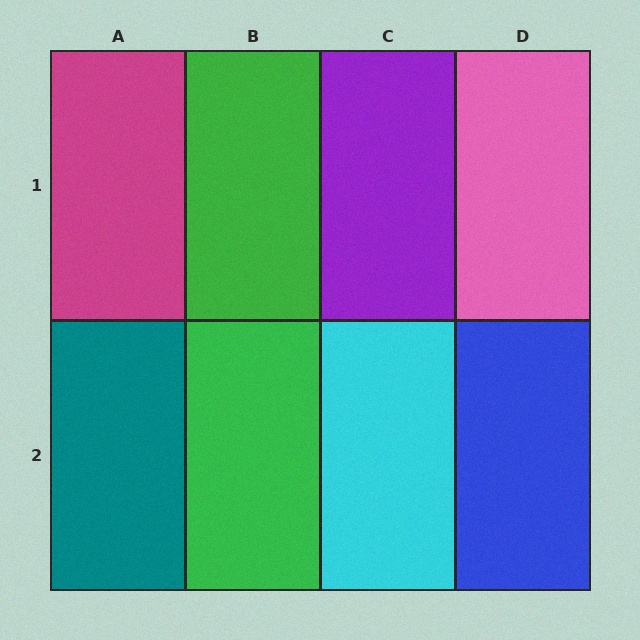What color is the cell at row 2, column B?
Green.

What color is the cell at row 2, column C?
Cyan.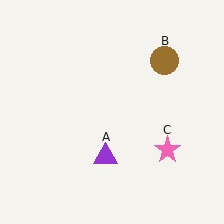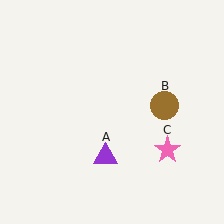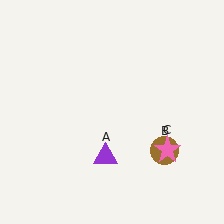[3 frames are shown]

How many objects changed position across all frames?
1 object changed position: brown circle (object B).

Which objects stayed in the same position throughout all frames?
Purple triangle (object A) and pink star (object C) remained stationary.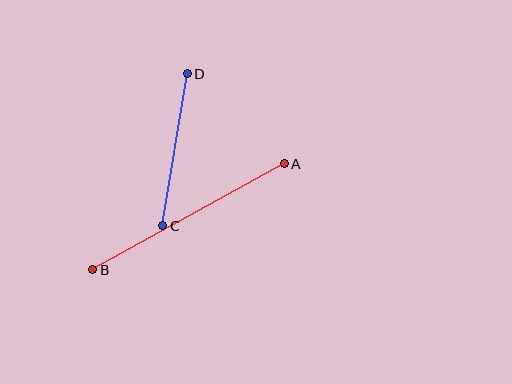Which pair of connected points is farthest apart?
Points A and B are farthest apart.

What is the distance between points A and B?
The distance is approximately 219 pixels.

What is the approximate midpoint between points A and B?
The midpoint is at approximately (188, 217) pixels.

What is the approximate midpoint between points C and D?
The midpoint is at approximately (175, 150) pixels.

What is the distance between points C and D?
The distance is approximately 154 pixels.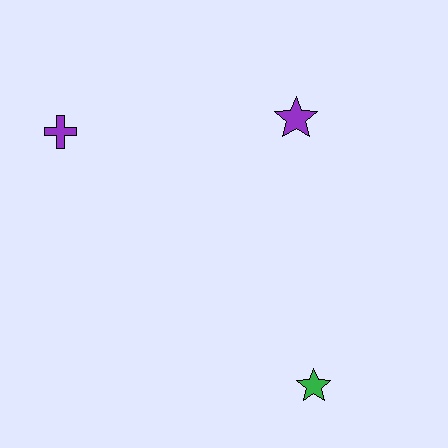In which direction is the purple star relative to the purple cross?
The purple star is to the right of the purple cross.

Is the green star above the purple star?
No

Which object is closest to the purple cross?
The purple star is closest to the purple cross.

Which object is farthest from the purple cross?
The green star is farthest from the purple cross.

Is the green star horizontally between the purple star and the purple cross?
No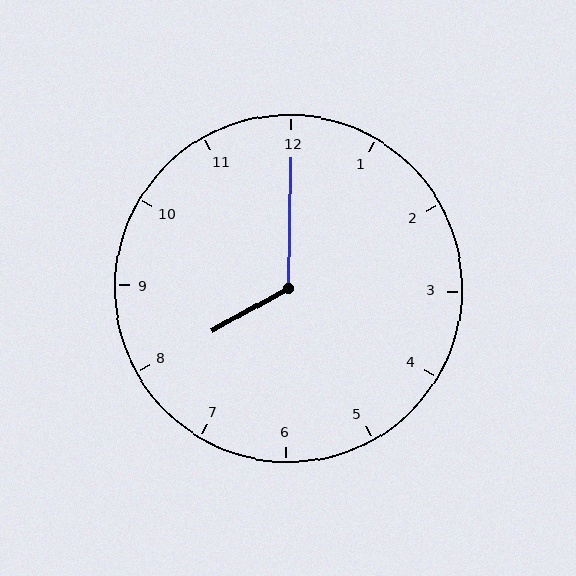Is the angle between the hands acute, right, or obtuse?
It is obtuse.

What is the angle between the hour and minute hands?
Approximately 120 degrees.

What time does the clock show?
8:00.